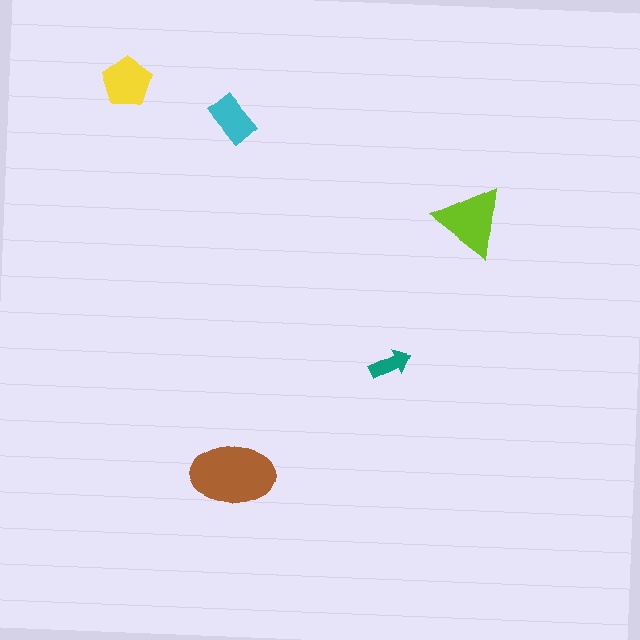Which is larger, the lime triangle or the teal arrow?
The lime triangle.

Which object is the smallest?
The teal arrow.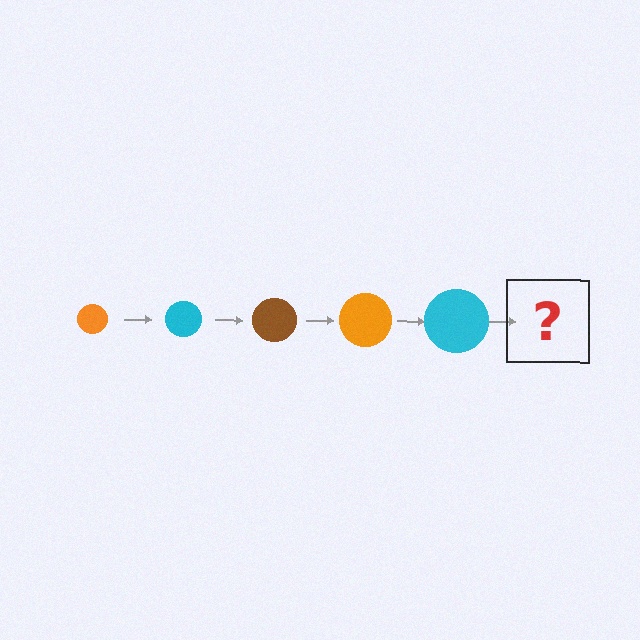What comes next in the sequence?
The next element should be a brown circle, larger than the previous one.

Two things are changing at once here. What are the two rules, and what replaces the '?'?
The two rules are that the circle grows larger each step and the color cycles through orange, cyan, and brown. The '?' should be a brown circle, larger than the previous one.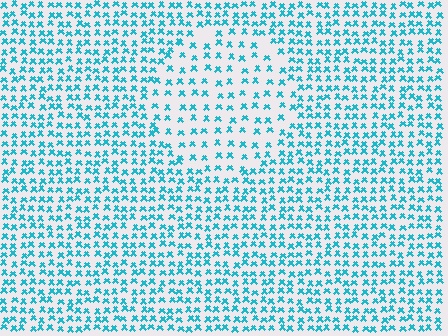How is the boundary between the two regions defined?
The boundary is defined by a change in element density (approximately 1.8x ratio). All elements are the same color, size, and shape.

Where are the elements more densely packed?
The elements are more densely packed outside the circle boundary.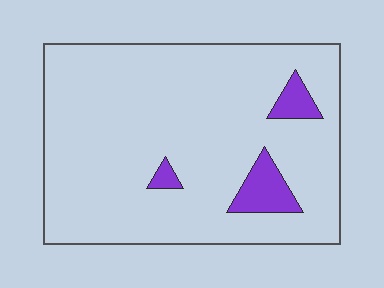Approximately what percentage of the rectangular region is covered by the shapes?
Approximately 10%.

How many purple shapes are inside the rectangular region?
3.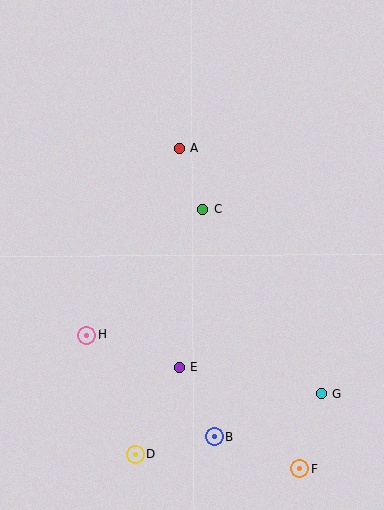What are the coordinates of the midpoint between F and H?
The midpoint between F and H is at (194, 402).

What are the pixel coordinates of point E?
Point E is at (179, 367).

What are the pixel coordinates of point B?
Point B is at (214, 437).